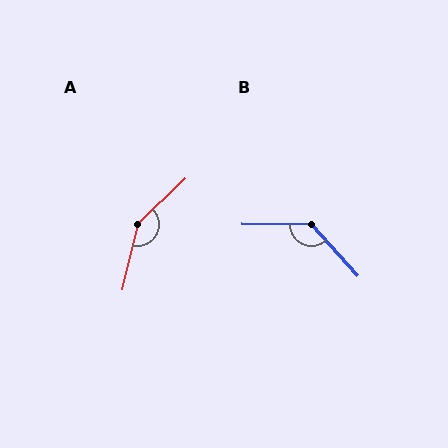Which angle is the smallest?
B, at approximately 133 degrees.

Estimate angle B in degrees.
Approximately 133 degrees.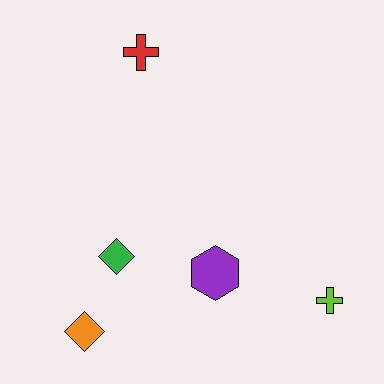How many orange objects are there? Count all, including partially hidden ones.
There is 1 orange object.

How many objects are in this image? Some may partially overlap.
There are 5 objects.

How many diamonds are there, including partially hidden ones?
There are 2 diamonds.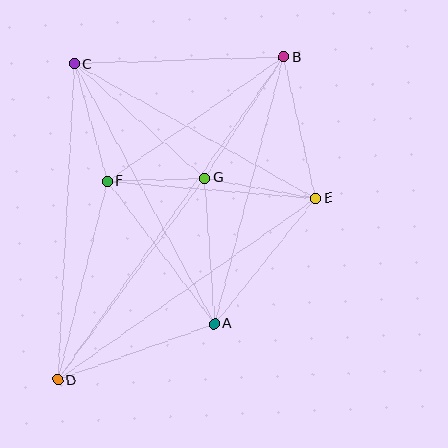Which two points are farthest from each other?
Points B and D are farthest from each other.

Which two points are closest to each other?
Points F and G are closest to each other.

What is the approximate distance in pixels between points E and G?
The distance between E and G is approximately 113 pixels.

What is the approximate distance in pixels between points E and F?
The distance between E and F is approximately 209 pixels.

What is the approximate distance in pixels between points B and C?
The distance between B and C is approximately 210 pixels.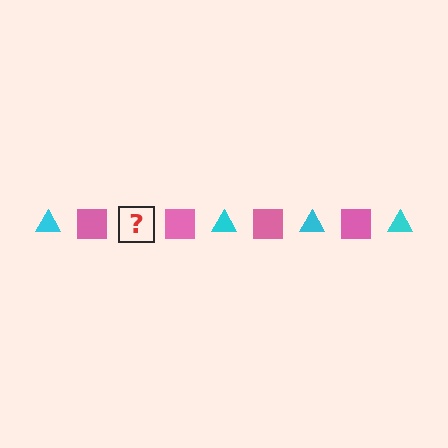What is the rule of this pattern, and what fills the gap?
The rule is that the pattern alternates between cyan triangle and pink square. The gap should be filled with a cyan triangle.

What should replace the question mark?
The question mark should be replaced with a cyan triangle.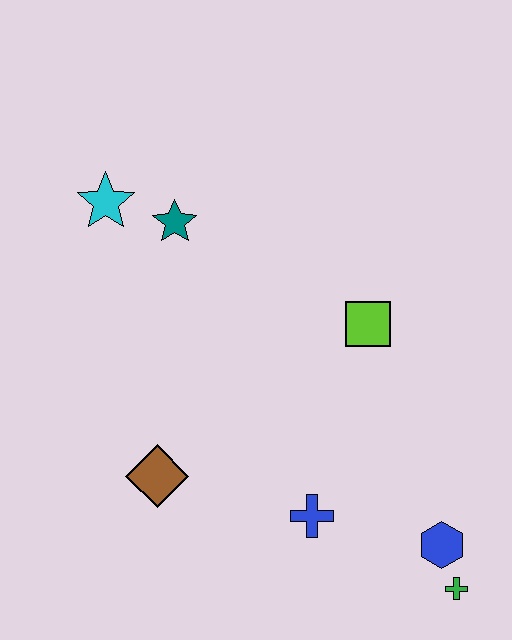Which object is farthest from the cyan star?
The green cross is farthest from the cyan star.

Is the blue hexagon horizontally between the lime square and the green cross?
Yes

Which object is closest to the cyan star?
The teal star is closest to the cyan star.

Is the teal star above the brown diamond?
Yes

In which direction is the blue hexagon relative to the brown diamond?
The blue hexagon is to the right of the brown diamond.